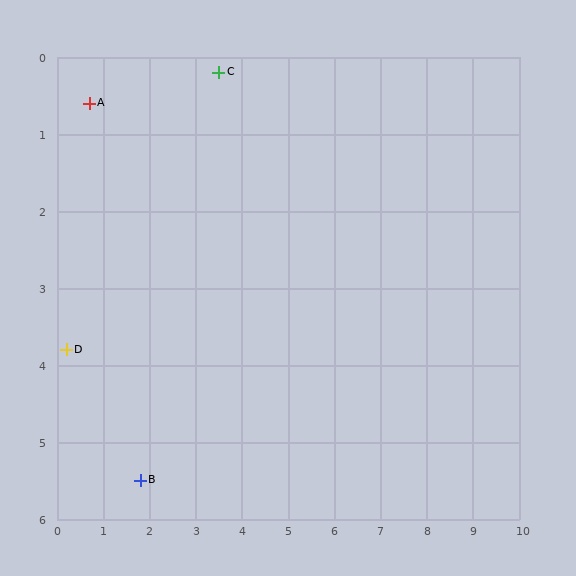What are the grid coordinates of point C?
Point C is at approximately (3.5, 0.2).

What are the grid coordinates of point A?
Point A is at approximately (0.7, 0.6).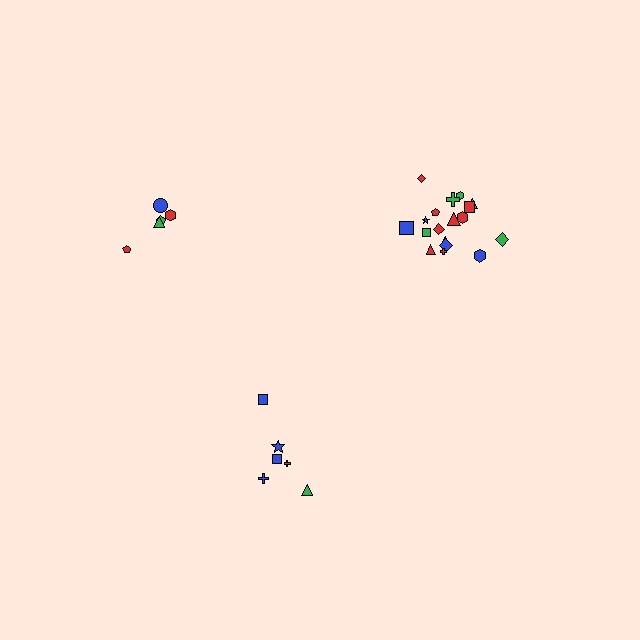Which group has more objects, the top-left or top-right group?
The top-right group.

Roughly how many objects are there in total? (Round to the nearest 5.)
Roughly 30 objects in total.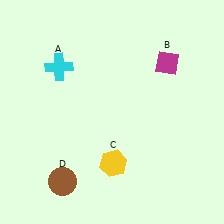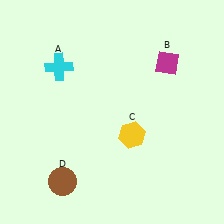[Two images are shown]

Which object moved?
The yellow hexagon (C) moved up.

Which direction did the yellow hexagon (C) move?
The yellow hexagon (C) moved up.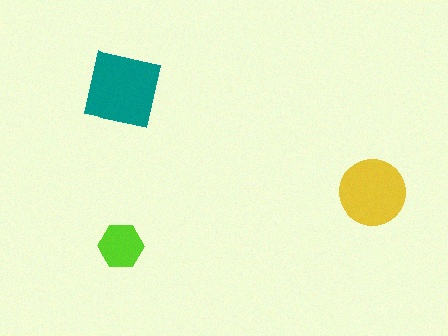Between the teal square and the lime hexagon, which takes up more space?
The teal square.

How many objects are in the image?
There are 3 objects in the image.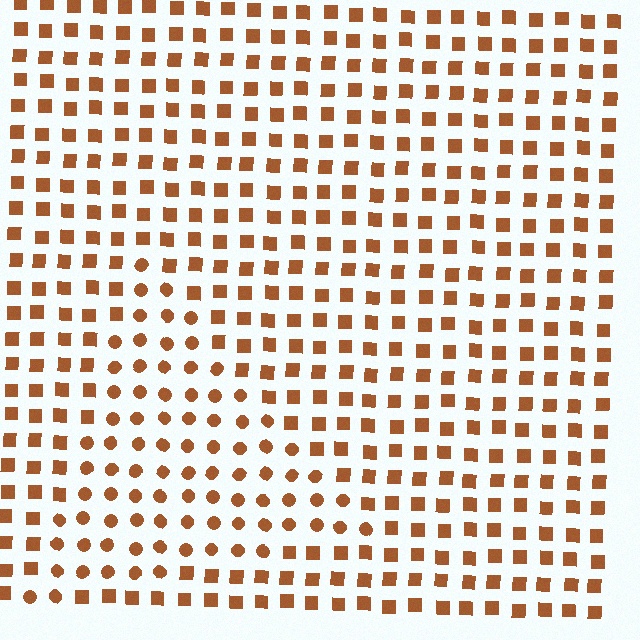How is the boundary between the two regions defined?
The boundary is defined by a change in element shape: circles inside vs. squares outside. All elements share the same color and spacing.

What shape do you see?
I see a triangle.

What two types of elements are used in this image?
The image uses circles inside the triangle region and squares outside it.